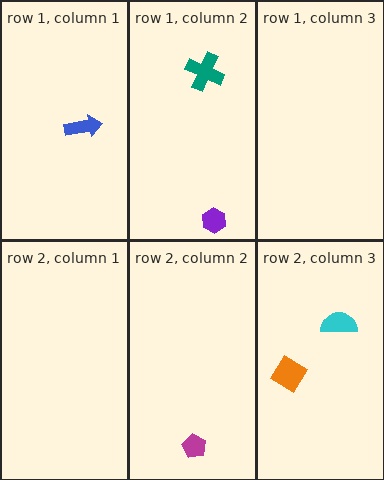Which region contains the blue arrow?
The row 1, column 1 region.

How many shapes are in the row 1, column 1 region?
1.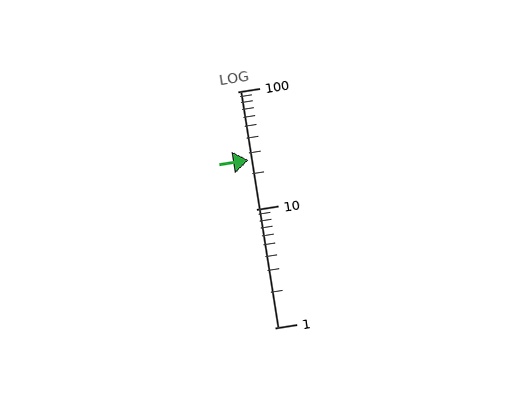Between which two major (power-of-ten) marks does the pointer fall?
The pointer is between 10 and 100.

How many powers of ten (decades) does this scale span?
The scale spans 2 decades, from 1 to 100.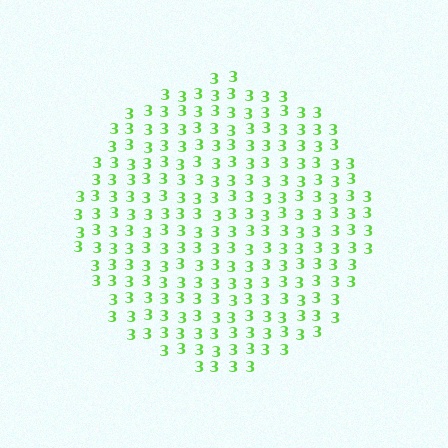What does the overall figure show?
The overall figure shows a circle.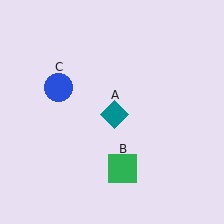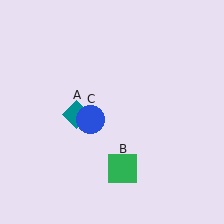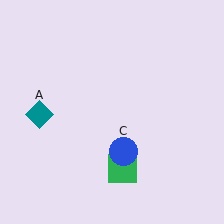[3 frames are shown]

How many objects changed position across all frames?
2 objects changed position: teal diamond (object A), blue circle (object C).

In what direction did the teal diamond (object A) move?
The teal diamond (object A) moved left.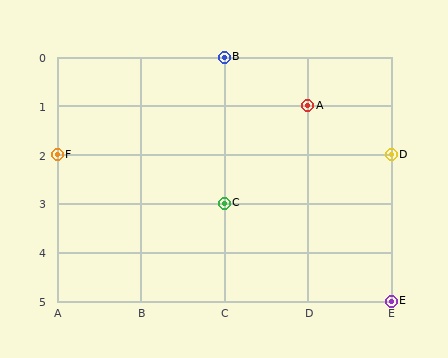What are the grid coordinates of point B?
Point B is at grid coordinates (C, 0).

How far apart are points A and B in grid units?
Points A and B are 1 column and 1 row apart (about 1.4 grid units diagonally).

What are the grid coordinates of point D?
Point D is at grid coordinates (E, 2).